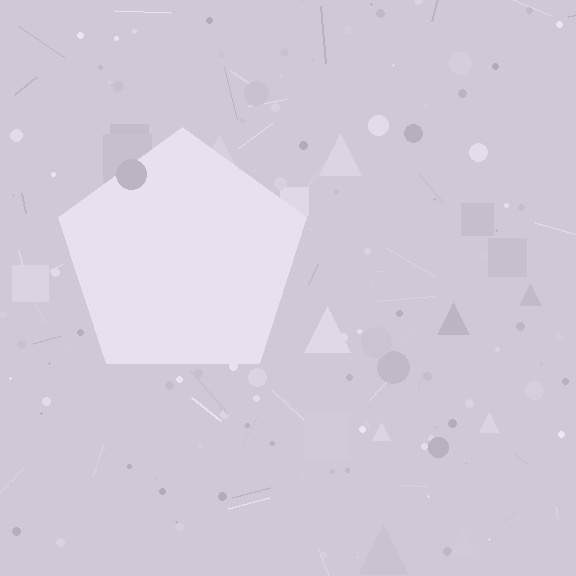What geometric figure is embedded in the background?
A pentagon is embedded in the background.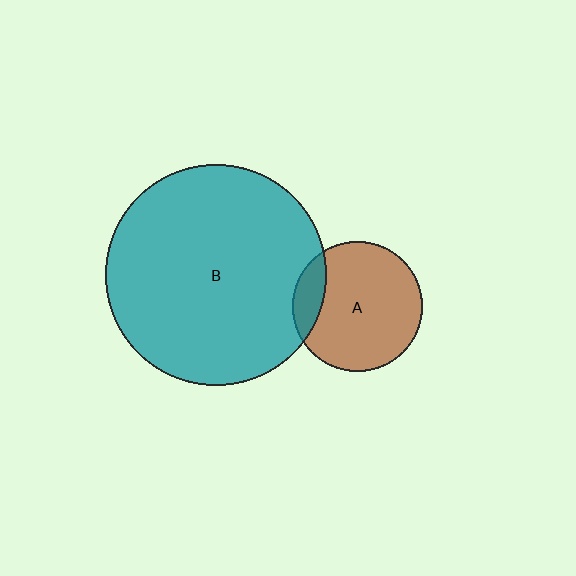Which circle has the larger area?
Circle B (teal).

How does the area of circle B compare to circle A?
Approximately 2.9 times.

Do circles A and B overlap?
Yes.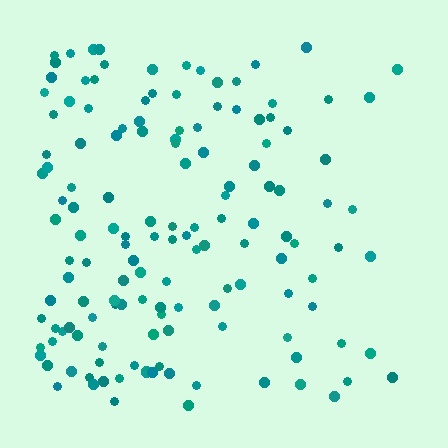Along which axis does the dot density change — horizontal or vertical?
Horizontal.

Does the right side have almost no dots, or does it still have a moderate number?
Still a moderate number, just noticeably fewer than the left.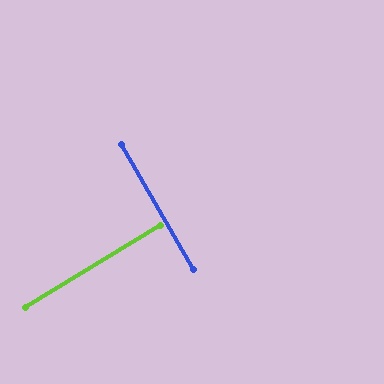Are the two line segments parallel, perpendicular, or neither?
Perpendicular — they meet at approximately 89°.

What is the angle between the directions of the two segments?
Approximately 89 degrees.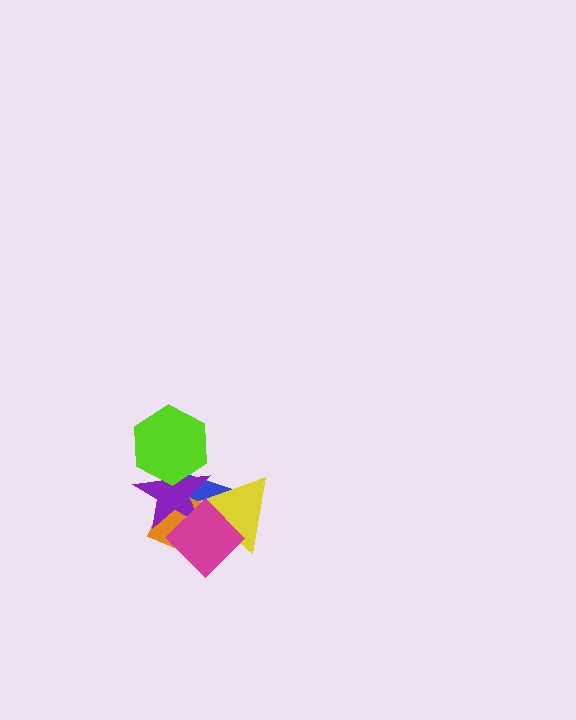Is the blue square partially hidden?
Yes, it is partially covered by another shape.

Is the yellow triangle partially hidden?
Yes, it is partially covered by another shape.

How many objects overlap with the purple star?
5 objects overlap with the purple star.